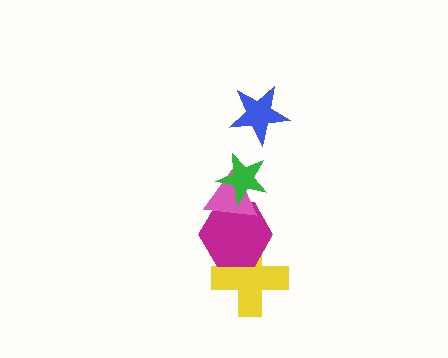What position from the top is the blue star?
The blue star is 1st from the top.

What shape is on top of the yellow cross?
The magenta hexagon is on top of the yellow cross.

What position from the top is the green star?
The green star is 2nd from the top.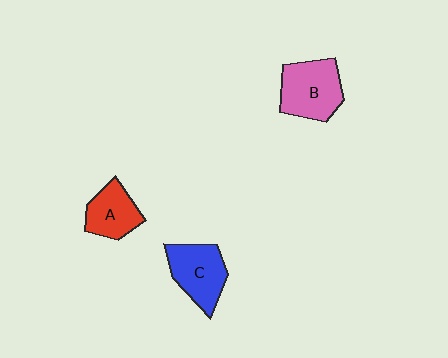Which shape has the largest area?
Shape B (pink).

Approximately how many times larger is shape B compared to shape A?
Approximately 1.4 times.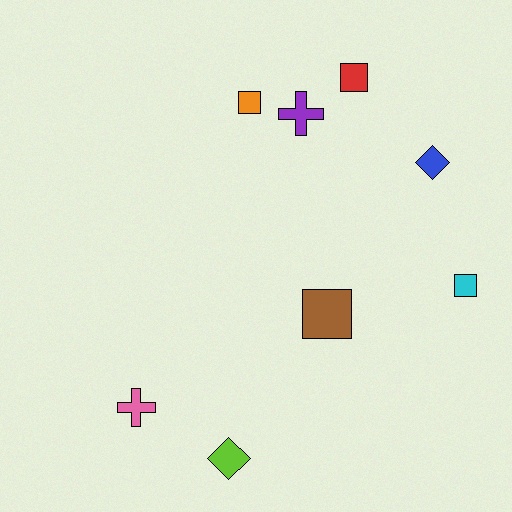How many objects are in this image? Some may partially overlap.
There are 8 objects.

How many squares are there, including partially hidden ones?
There are 4 squares.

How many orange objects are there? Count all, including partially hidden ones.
There is 1 orange object.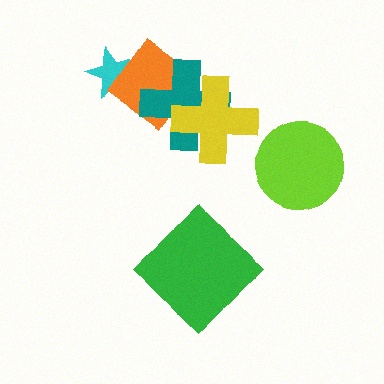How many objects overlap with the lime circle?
0 objects overlap with the lime circle.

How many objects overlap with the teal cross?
2 objects overlap with the teal cross.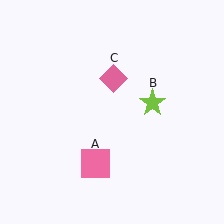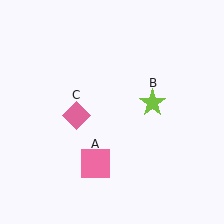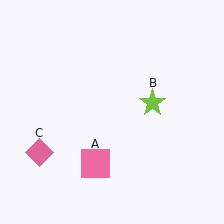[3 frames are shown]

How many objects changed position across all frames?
1 object changed position: pink diamond (object C).